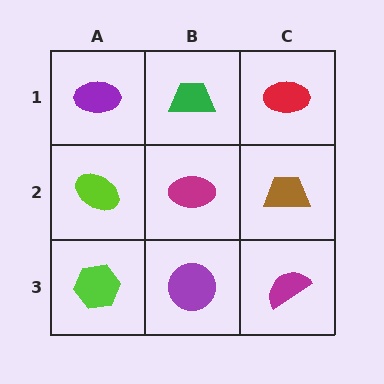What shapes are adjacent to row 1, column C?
A brown trapezoid (row 2, column C), a green trapezoid (row 1, column B).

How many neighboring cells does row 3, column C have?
2.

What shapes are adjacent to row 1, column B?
A magenta ellipse (row 2, column B), a purple ellipse (row 1, column A), a red ellipse (row 1, column C).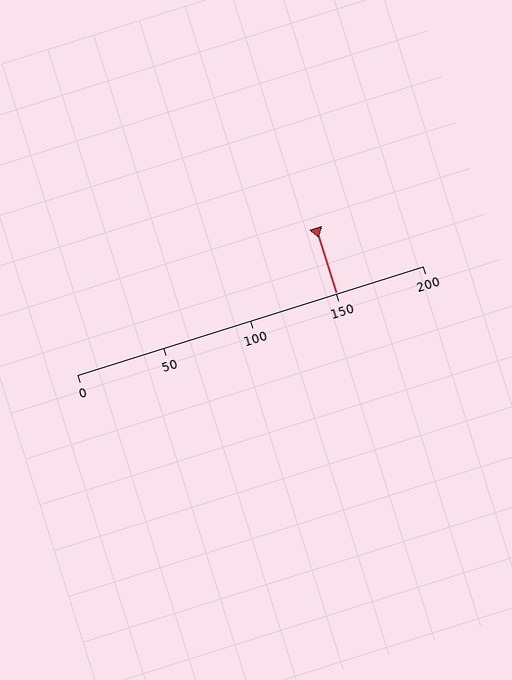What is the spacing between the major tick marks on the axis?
The major ticks are spaced 50 apart.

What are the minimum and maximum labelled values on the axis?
The axis runs from 0 to 200.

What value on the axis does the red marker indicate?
The marker indicates approximately 150.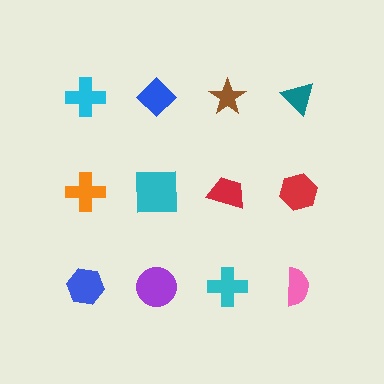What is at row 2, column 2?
A cyan square.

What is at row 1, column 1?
A cyan cross.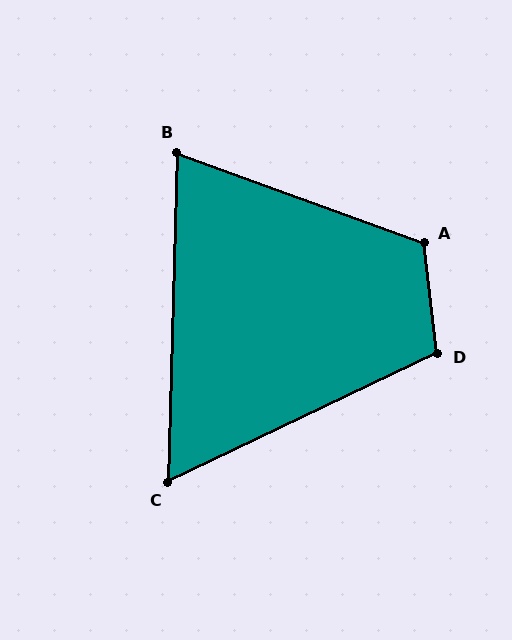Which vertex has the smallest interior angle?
C, at approximately 63 degrees.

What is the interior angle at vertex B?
Approximately 72 degrees (acute).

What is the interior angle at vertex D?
Approximately 108 degrees (obtuse).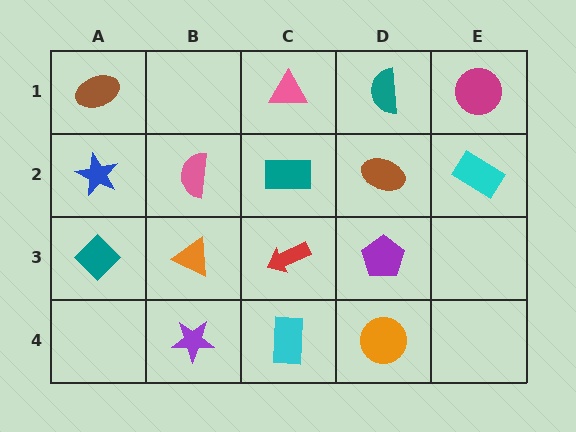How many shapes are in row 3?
4 shapes.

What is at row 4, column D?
An orange circle.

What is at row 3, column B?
An orange triangle.